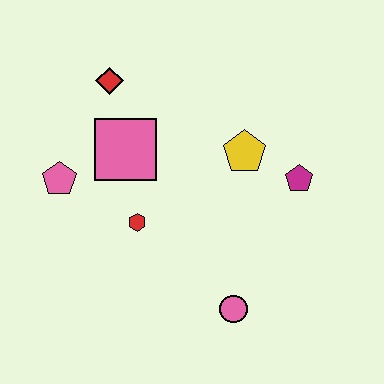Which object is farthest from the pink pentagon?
The magenta pentagon is farthest from the pink pentagon.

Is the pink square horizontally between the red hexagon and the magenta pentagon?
No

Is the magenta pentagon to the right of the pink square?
Yes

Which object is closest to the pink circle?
The red hexagon is closest to the pink circle.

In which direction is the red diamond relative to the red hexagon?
The red diamond is above the red hexagon.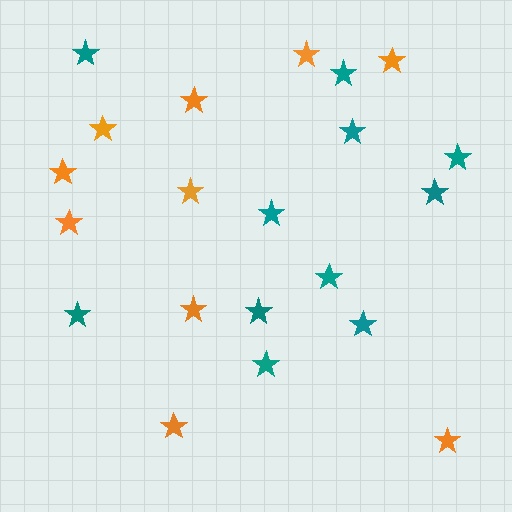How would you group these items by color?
There are 2 groups: one group of teal stars (11) and one group of orange stars (10).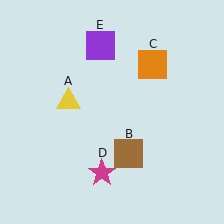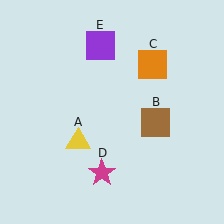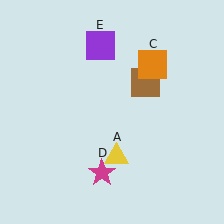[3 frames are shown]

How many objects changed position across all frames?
2 objects changed position: yellow triangle (object A), brown square (object B).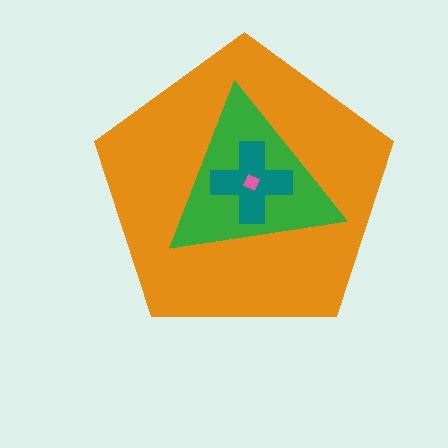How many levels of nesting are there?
4.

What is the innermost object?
The pink diamond.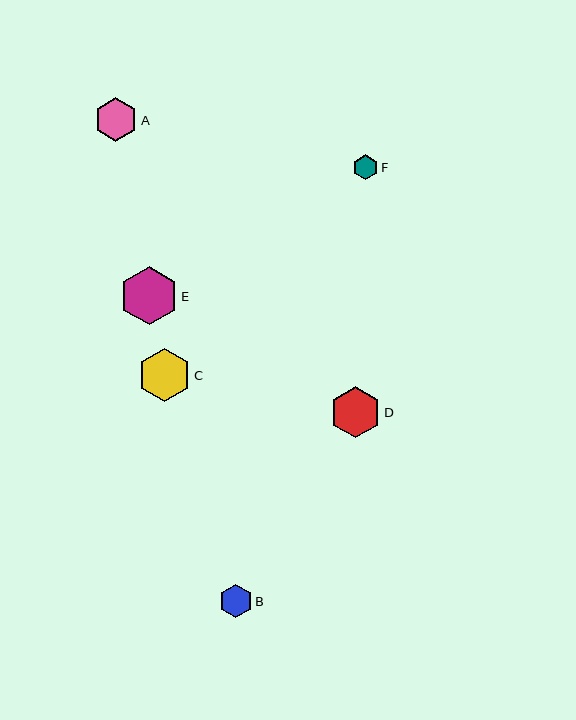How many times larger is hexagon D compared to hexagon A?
Hexagon D is approximately 1.2 times the size of hexagon A.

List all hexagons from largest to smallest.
From largest to smallest: E, C, D, A, B, F.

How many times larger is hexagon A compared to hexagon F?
Hexagon A is approximately 1.8 times the size of hexagon F.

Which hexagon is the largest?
Hexagon E is the largest with a size of approximately 58 pixels.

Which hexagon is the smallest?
Hexagon F is the smallest with a size of approximately 25 pixels.